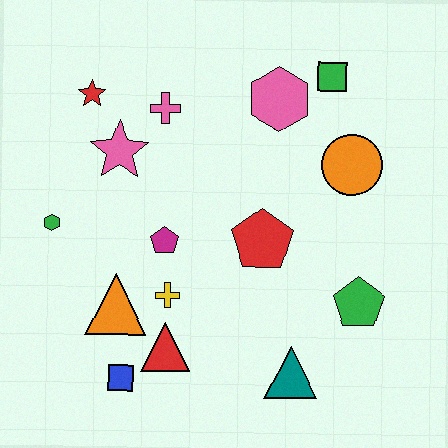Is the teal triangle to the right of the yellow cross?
Yes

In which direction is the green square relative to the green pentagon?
The green square is above the green pentagon.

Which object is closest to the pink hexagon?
The green square is closest to the pink hexagon.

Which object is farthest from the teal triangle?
The red star is farthest from the teal triangle.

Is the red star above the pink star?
Yes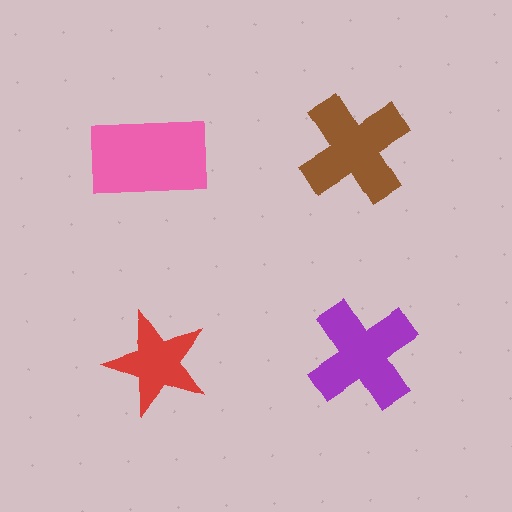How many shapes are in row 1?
2 shapes.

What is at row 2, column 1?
A red star.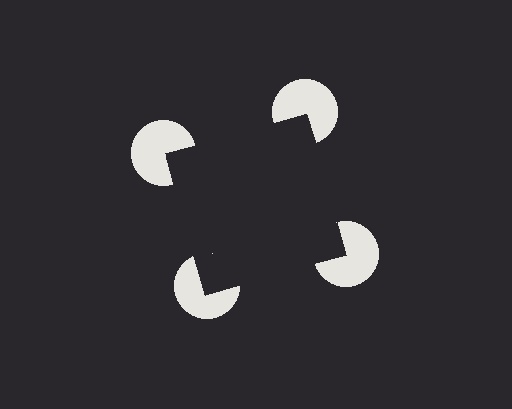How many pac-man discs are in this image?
There are 4 — one at each vertex of the illusory square.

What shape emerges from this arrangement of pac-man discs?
An illusory square — its edges are inferred from the aligned wedge cuts in the pac-man discs, not physically drawn.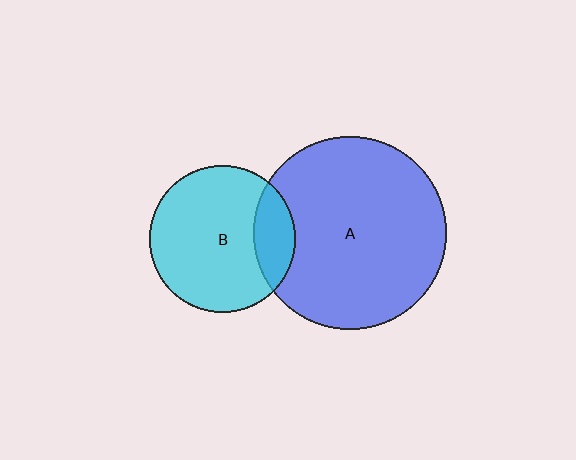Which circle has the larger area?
Circle A (blue).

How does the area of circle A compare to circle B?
Approximately 1.7 times.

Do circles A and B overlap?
Yes.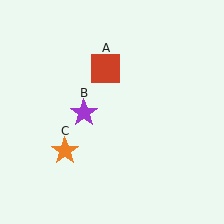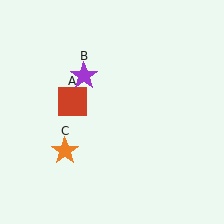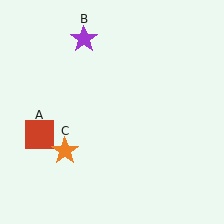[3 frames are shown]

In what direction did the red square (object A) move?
The red square (object A) moved down and to the left.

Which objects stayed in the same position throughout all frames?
Orange star (object C) remained stationary.